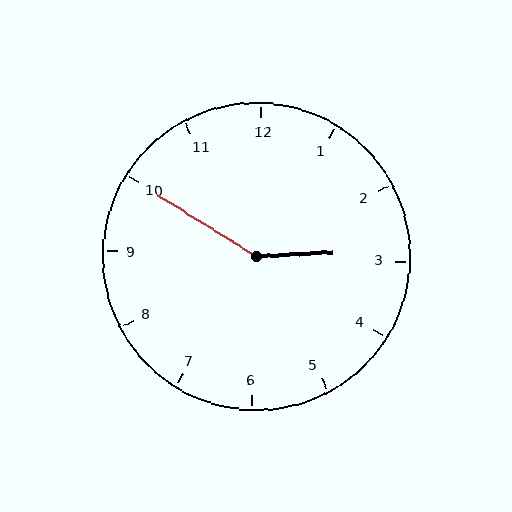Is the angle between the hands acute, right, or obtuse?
It is obtuse.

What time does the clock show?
2:50.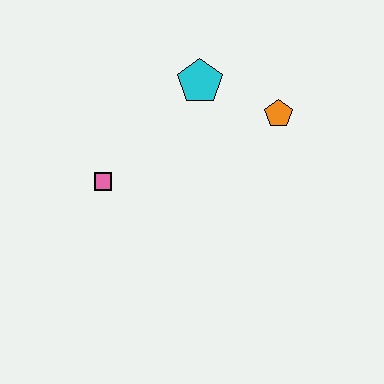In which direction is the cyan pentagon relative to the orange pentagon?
The cyan pentagon is to the left of the orange pentagon.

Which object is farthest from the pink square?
The orange pentagon is farthest from the pink square.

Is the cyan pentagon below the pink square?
No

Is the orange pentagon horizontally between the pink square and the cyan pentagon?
No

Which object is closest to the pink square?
The cyan pentagon is closest to the pink square.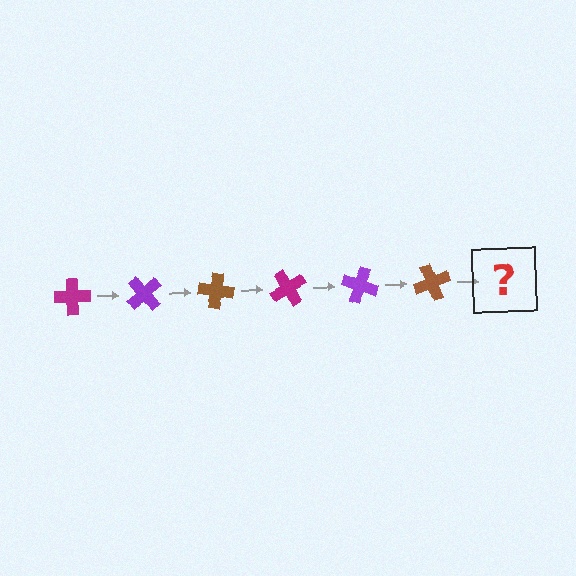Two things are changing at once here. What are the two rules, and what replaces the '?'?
The two rules are that it rotates 50 degrees each step and the color cycles through magenta, purple, and brown. The '?' should be a magenta cross, rotated 300 degrees from the start.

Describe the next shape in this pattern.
It should be a magenta cross, rotated 300 degrees from the start.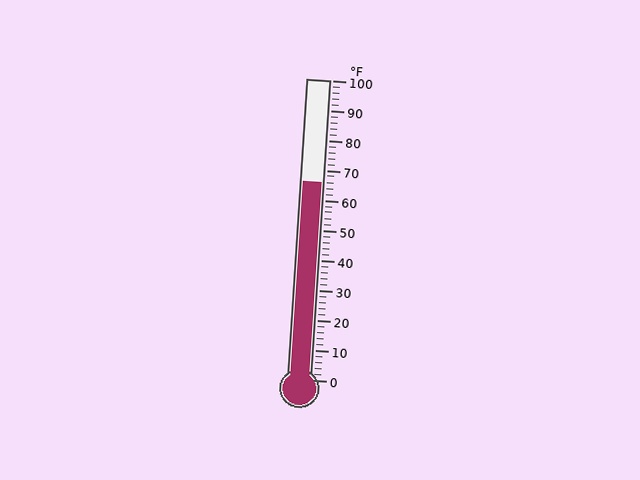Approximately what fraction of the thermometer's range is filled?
The thermometer is filled to approximately 65% of its range.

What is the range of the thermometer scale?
The thermometer scale ranges from 0°F to 100°F.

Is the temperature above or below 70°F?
The temperature is below 70°F.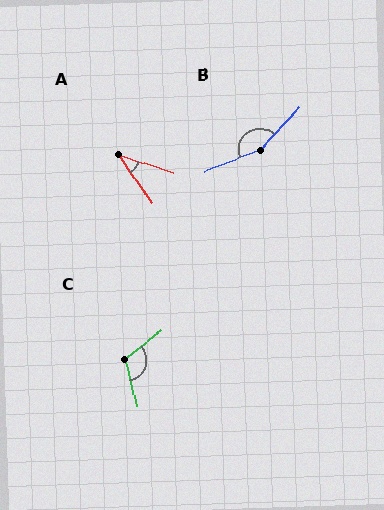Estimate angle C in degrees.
Approximately 115 degrees.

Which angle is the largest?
B, at approximately 154 degrees.